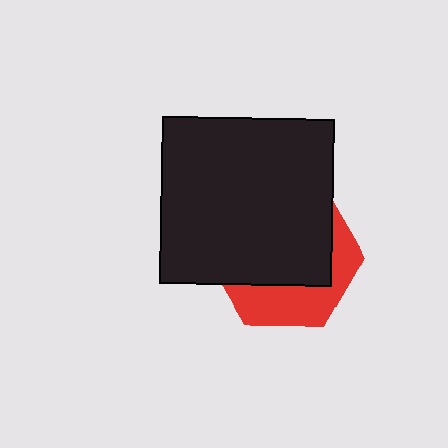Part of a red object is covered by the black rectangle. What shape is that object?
It is a hexagon.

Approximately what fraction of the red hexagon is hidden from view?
Roughly 66% of the red hexagon is hidden behind the black rectangle.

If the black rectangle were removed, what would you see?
You would see the complete red hexagon.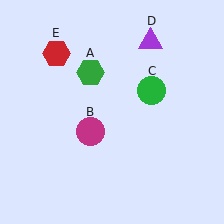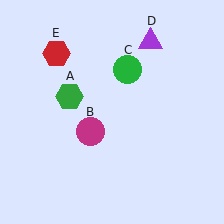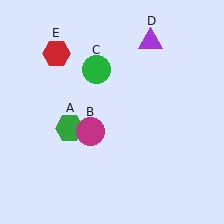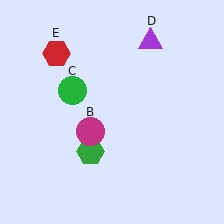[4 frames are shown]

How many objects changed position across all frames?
2 objects changed position: green hexagon (object A), green circle (object C).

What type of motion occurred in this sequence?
The green hexagon (object A), green circle (object C) rotated counterclockwise around the center of the scene.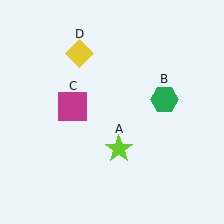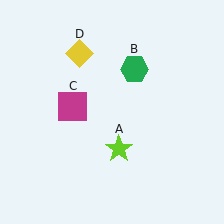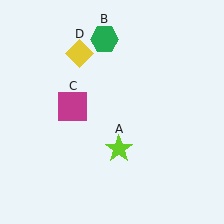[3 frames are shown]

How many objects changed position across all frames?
1 object changed position: green hexagon (object B).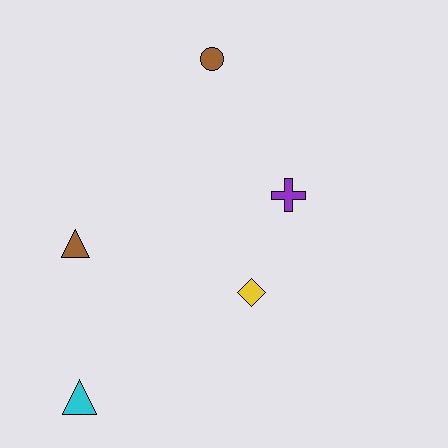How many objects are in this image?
There are 5 objects.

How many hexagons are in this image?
There are no hexagons.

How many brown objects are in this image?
There are 2 brown objects.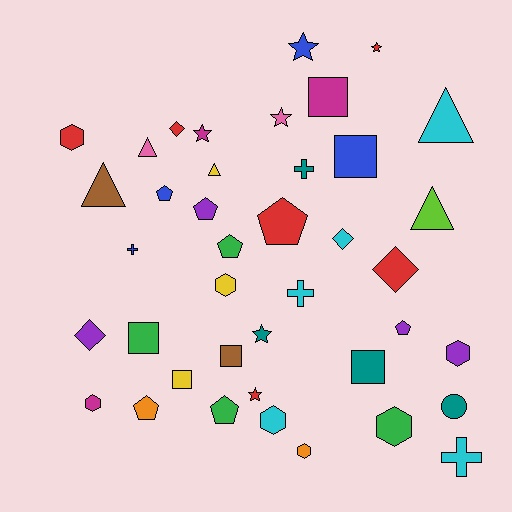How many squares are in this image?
There are 6 squares.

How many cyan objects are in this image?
There are 5 cyan objects.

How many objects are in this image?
There are 40 objects.